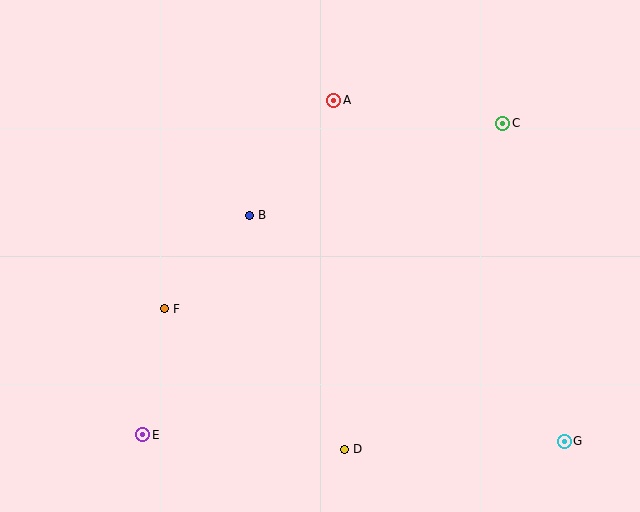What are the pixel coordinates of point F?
Point F is at (164, 309).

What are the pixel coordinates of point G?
Point G is at (564, 441).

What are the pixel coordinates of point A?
Point A is at (334, 100).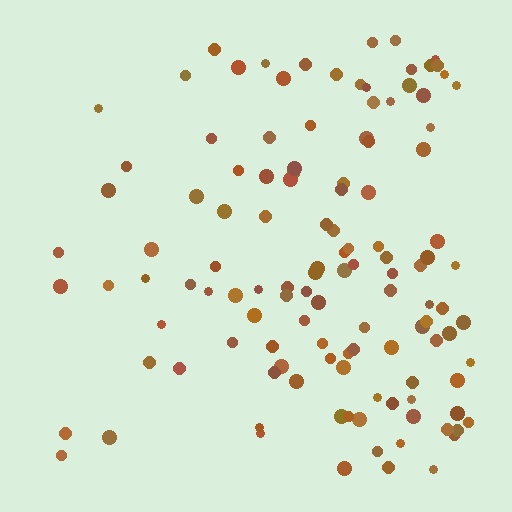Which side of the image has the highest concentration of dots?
The right.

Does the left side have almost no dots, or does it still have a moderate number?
Still a moderate number, just noticeably fewer than the right.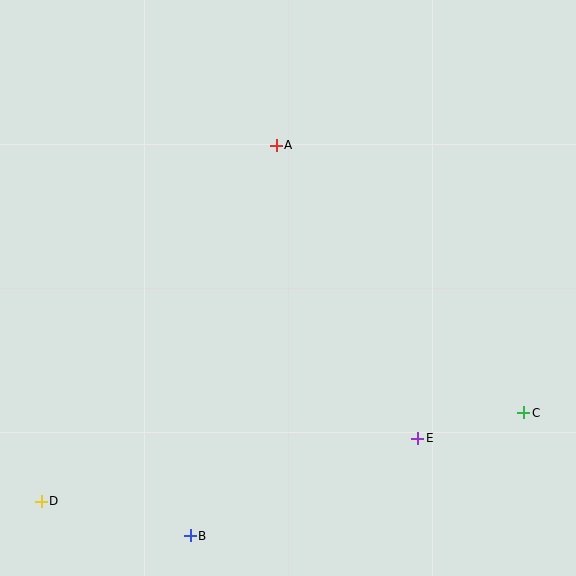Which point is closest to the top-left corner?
Point A is closest to the top-left corner.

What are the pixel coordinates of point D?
Point D is at (41, 501).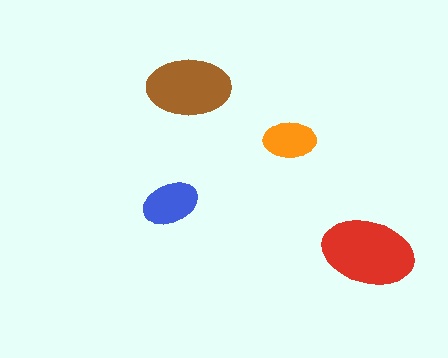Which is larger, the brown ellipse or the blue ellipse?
The brown one.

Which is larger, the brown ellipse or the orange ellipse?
The brown one.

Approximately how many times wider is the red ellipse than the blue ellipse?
About 1.5 times wider.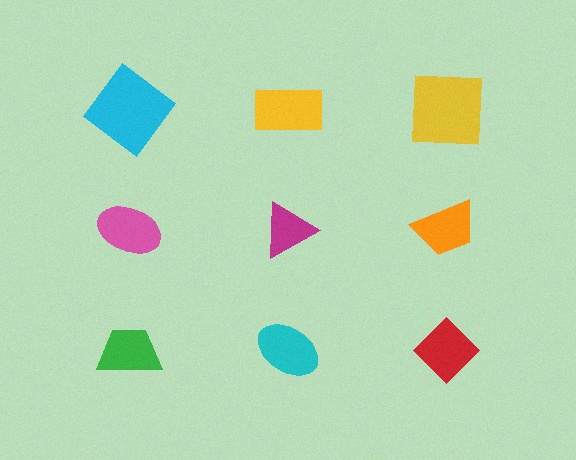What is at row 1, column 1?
A cyan diamond.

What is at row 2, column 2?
A magenta triangle.